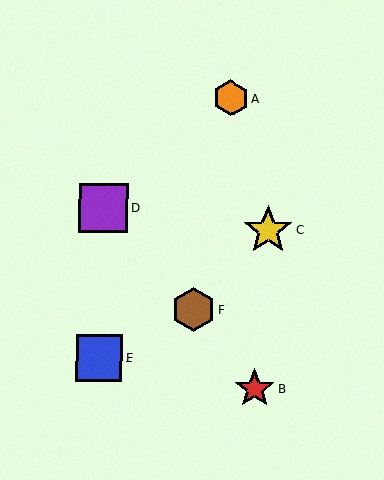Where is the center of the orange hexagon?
The center of the orange hexagon is at (230, 98).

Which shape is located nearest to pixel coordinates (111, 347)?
The blue square (labeled E) at (99, 358) is nearest to that location.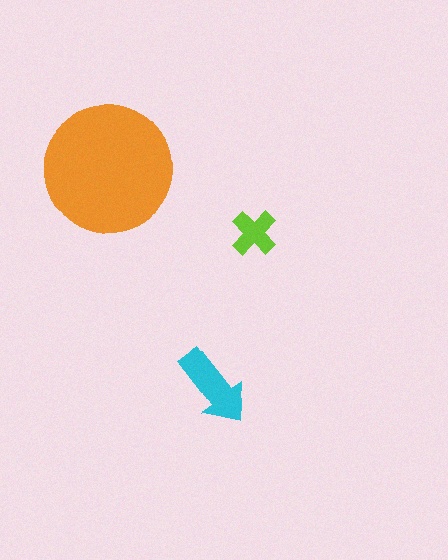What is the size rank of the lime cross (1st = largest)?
3rd.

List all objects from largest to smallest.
The orange circle, the cyan arrow, the lime cross.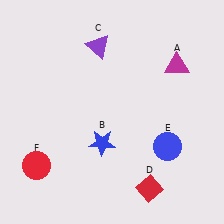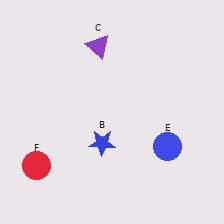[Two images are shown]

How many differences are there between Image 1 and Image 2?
There are 2 differences between the two images.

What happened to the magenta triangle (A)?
The magenta triangle (A) was removed in Image 2. It was in the top-right area of Image 1.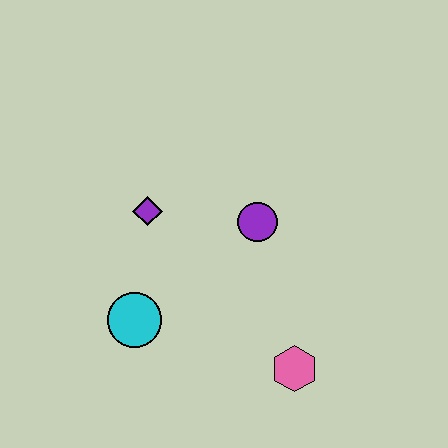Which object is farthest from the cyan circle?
The pink hexagon is farthest from the cyan circle.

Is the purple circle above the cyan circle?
Yes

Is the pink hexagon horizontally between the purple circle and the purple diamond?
No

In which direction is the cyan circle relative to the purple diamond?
The cyan circle is below the purple diamond.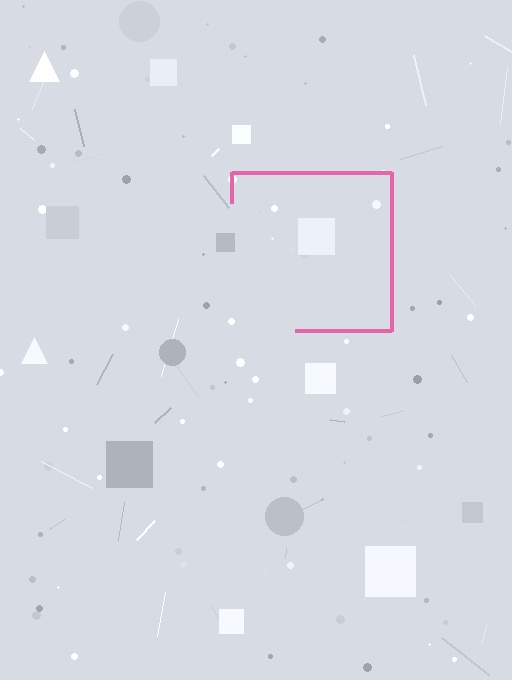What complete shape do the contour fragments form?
The contour fragments form a square.